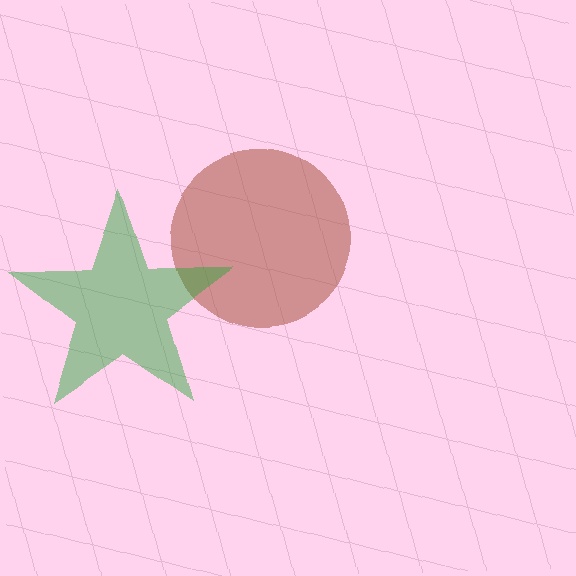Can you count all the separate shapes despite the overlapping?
Yes, there are 2 separate shapes.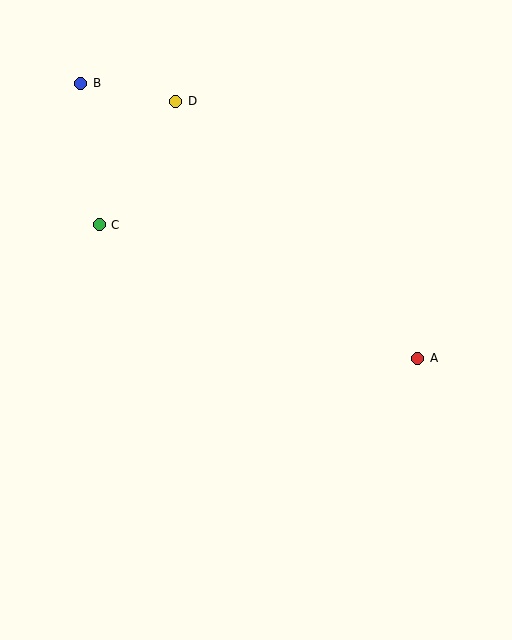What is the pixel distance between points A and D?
The distance between A and D is 353 pixels.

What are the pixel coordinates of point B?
Point B is at (81, 83).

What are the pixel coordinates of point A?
Point A is at (418, 358).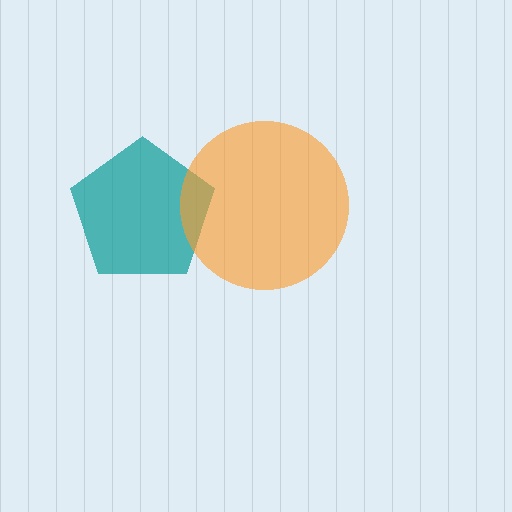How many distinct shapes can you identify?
There are 2 distinct shapes: a teal pentagon, an orange circle.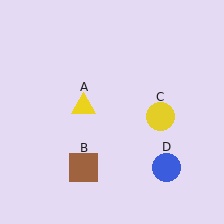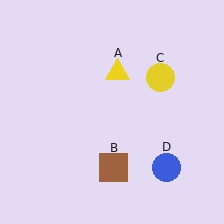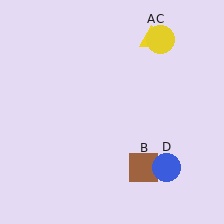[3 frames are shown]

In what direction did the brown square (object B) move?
The brown square (object B) moved right.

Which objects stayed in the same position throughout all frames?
Blue circle (object D) remained stationary.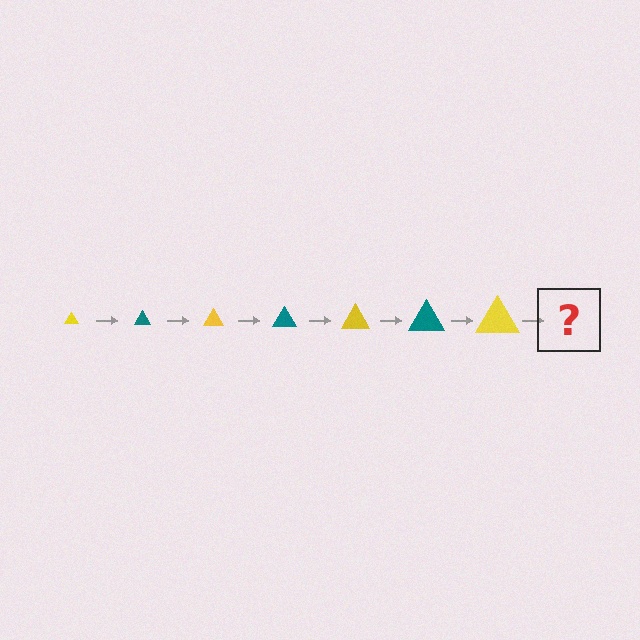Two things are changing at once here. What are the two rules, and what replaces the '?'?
The two rules are that the triangle grows larger each step and the color cycles through yellow and teal. The '?' should be a teal triangle, larger than the previous one.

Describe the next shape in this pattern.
It should be a teal triangle, larger than the previous one.